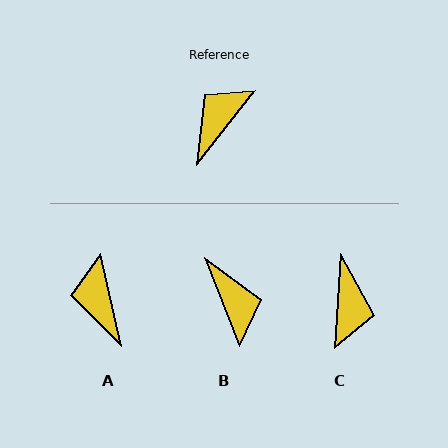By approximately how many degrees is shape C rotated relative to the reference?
Approximately 145 degrees clockwise.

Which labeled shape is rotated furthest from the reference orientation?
C, about 145 degrees away.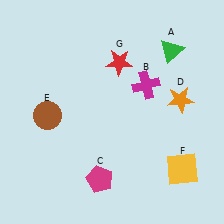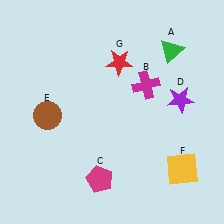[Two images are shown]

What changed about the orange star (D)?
In Image 1, D is orange. In Image 2, it changed to purple.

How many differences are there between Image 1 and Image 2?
There is 1 difference between the two images.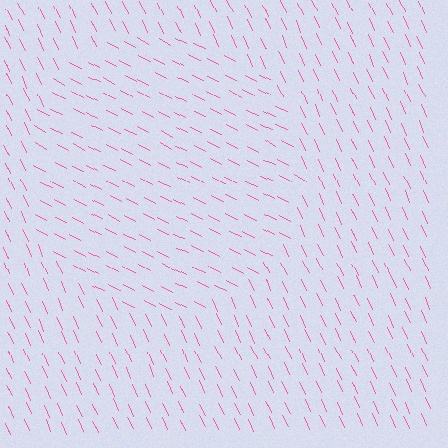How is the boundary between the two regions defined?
The boundary is defined purely by a change in line orientation (approximately 38 degrees difference). All lines are the same color and thickness.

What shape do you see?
I see a circle.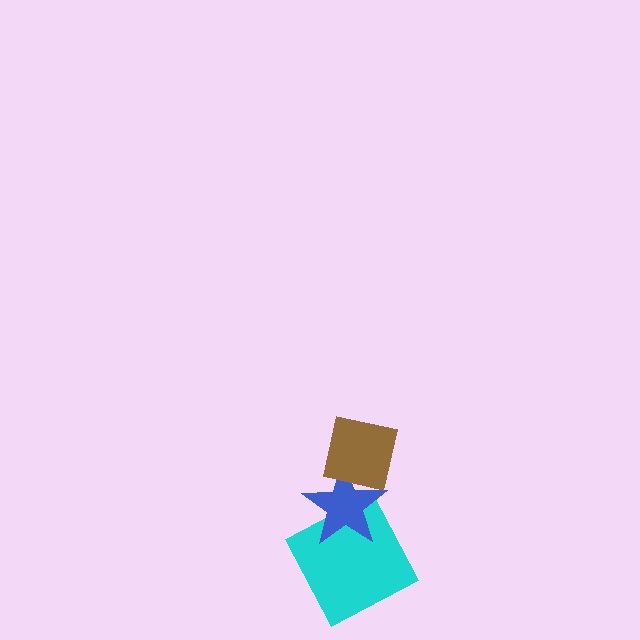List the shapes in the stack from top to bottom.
From top to bottom: the brown square, the blue star, the cyan square.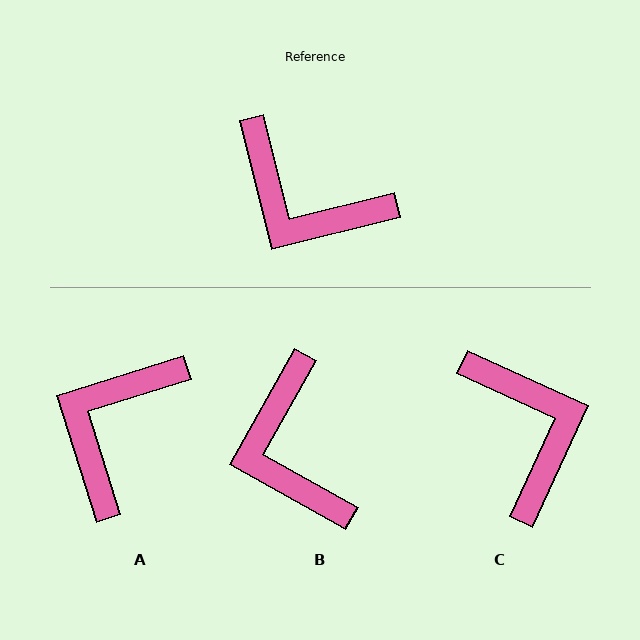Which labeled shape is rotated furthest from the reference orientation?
C, about 141 degrees away.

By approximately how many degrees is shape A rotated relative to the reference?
Approximately 87 degrees clockwise.